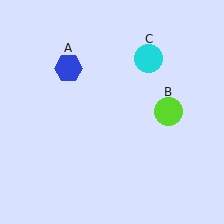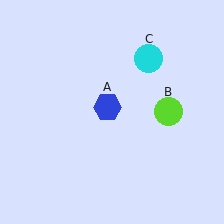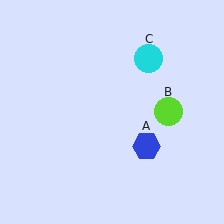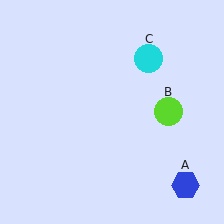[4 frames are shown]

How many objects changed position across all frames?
1 object changed position: blue hexagon (object A).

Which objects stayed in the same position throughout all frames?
Lime circle (object B) and cyan circle (object C) remained stationary.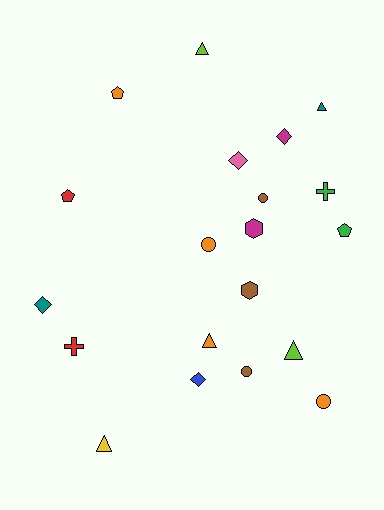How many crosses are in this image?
There are 2 crosses.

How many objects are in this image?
There are 20 objects.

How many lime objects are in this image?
There are 2 lime objects.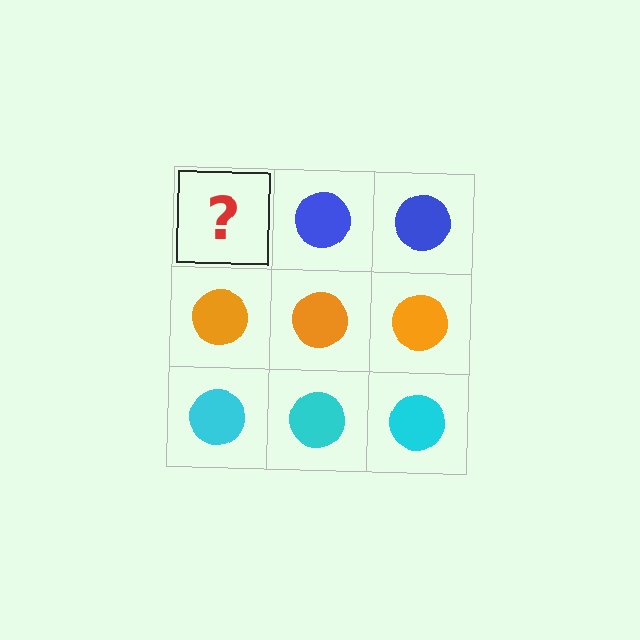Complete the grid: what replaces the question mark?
The question mark should be replaced with a blue circle.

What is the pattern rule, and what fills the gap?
The rule is that each row has a consistent color. The gap should be filled with a blue circle.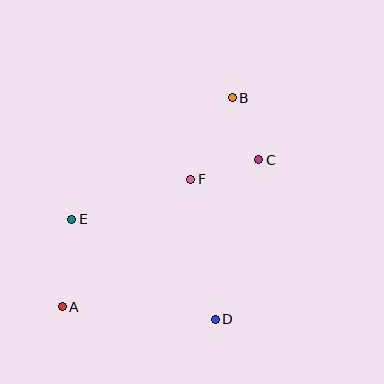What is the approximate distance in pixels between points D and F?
The distance between D and F is approximately 142 pixels.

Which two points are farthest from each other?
Points A and B are farthest from each other.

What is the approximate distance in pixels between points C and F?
The distance between C and F is approximately 71 pixels.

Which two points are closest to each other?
Points B and C are closest to each other.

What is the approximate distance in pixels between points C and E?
The distance between C and E is approximately 196 pixels.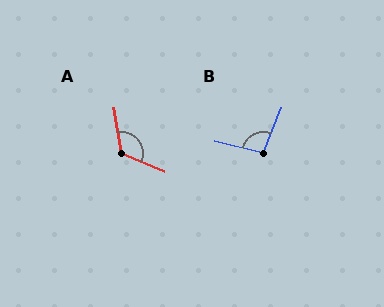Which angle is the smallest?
B, at approximately 98 degrees.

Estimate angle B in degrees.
Approximately 98 degrees.